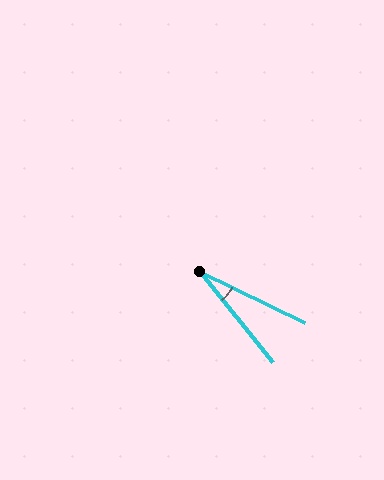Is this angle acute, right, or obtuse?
It is acute.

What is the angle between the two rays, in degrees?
Approximately 26 degrees.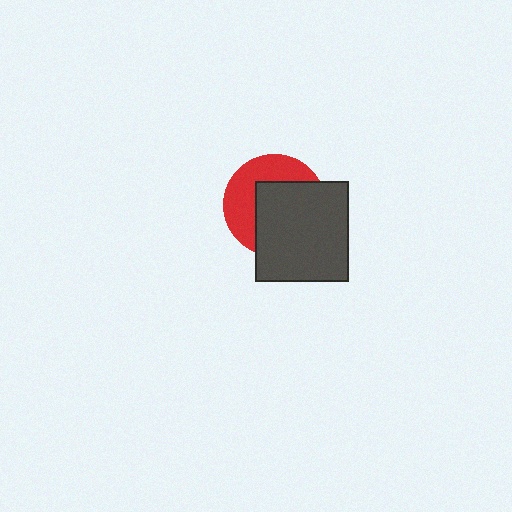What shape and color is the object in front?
The object in front is a dark gray rectangle.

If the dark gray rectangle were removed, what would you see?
You would see the complete red circle.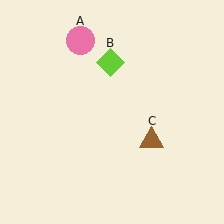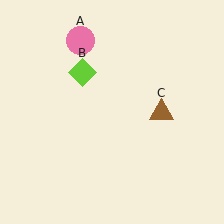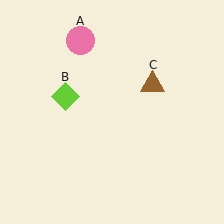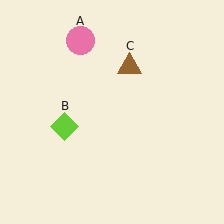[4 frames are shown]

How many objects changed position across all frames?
2 objects changed position: lime diamond (object B), brown triangle (object C).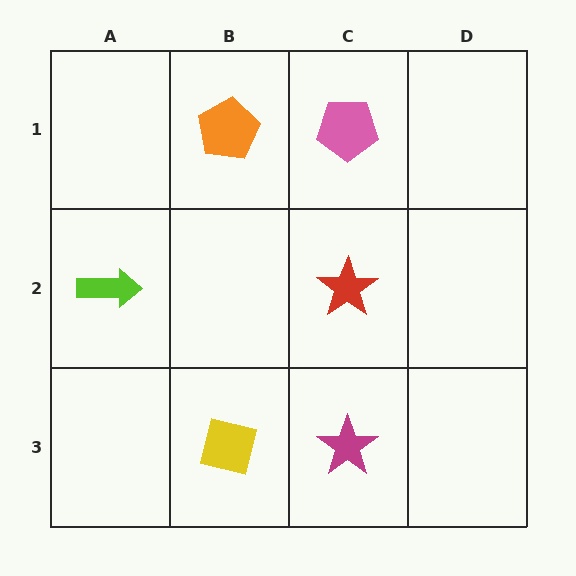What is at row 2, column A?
A lime arrow.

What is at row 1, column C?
A pink pentagon.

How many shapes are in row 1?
2 shapes.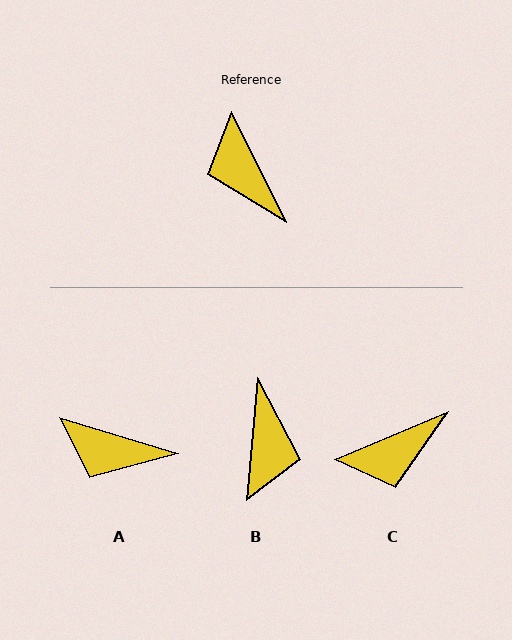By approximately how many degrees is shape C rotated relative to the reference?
Approximately 87 degrees counter-clockwise.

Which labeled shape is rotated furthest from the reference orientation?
B, about 148 degrees away.